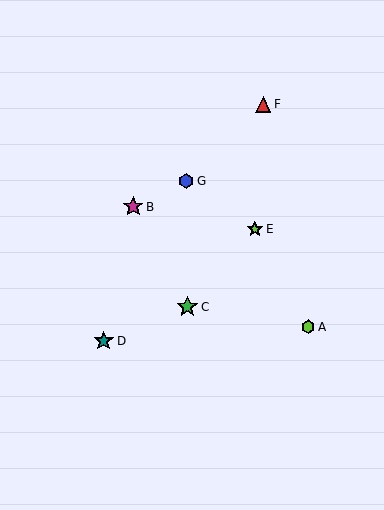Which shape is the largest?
The green star (labeled C) is the largest.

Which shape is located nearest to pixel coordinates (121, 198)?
The magenta star (labeled B) at (133, 207) is nearest to that location.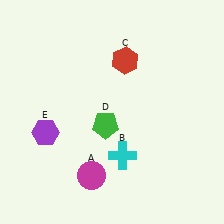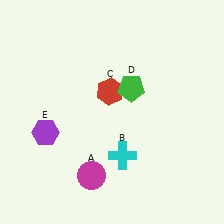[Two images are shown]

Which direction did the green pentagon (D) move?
The green pentagon (D) moved up.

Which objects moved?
The objects that moved are: the red hexagon (C), the green pentagon (D).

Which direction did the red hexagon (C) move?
The red hexagon (C) moved down.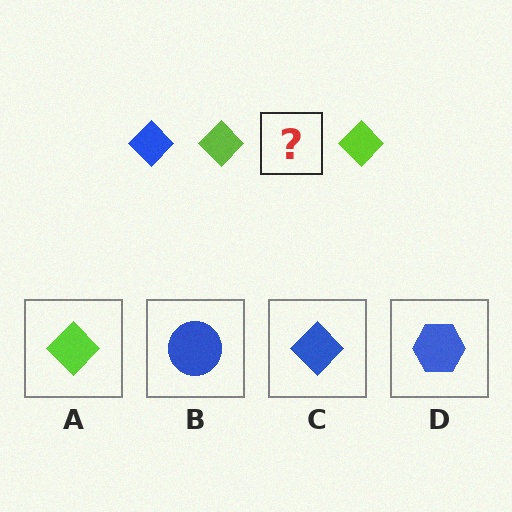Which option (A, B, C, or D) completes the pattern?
C.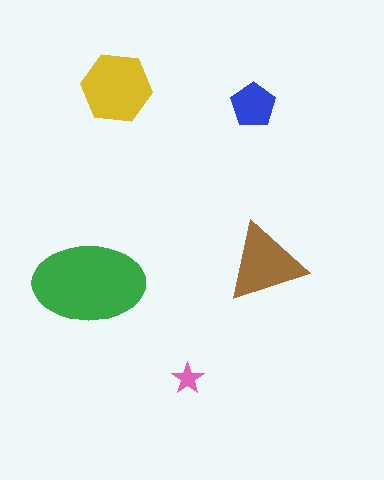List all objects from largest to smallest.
The green ellipse, the yellow hexagon, the brown triangle, the blue pentagon, the pink star.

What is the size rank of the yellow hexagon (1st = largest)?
2nd.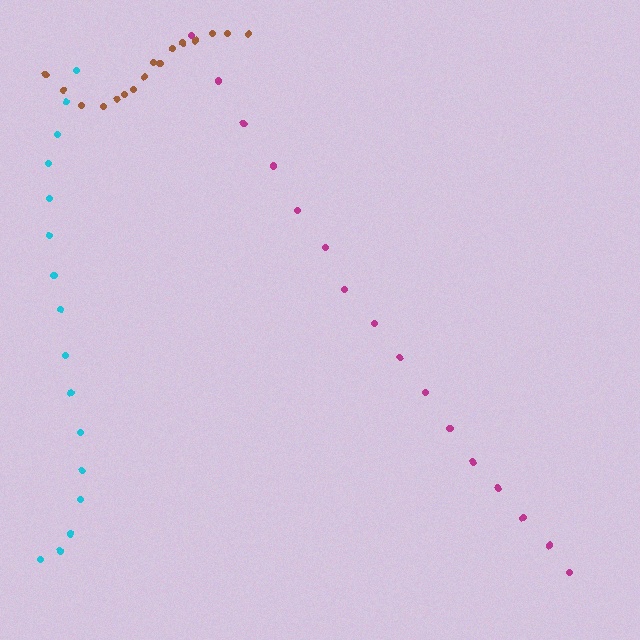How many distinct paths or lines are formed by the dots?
There are 3 distinct paths.